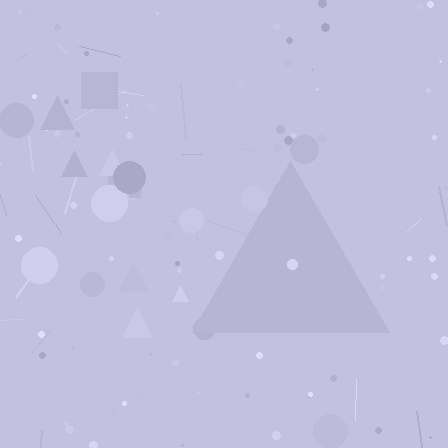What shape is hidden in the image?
A triangle is hidden in the image.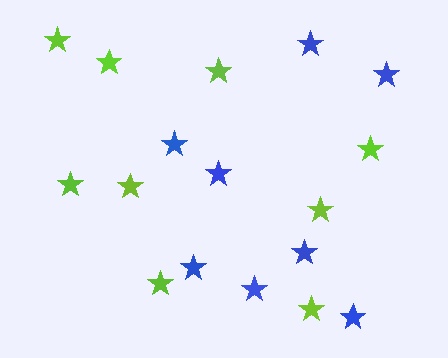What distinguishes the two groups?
There are 2 groups: one group of blue stars (8) and one group of lime stars (9).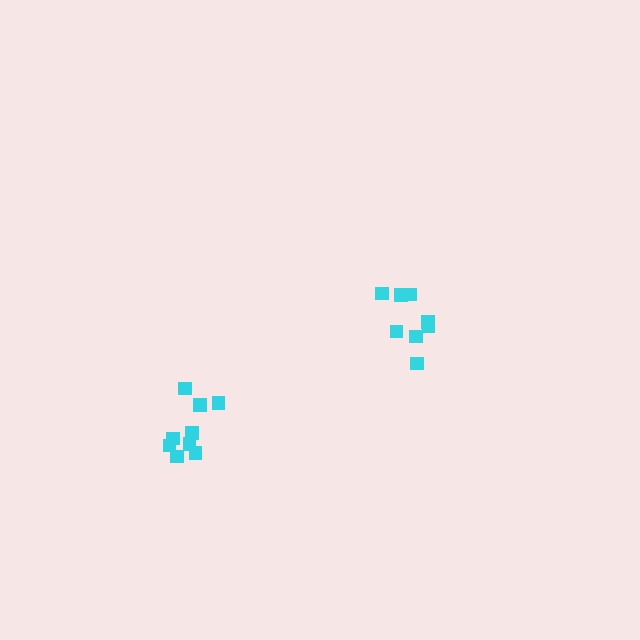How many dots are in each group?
Group 1: 9 dots, Group 2: 8 dots (17 total).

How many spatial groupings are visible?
There are 2 spatial groupings.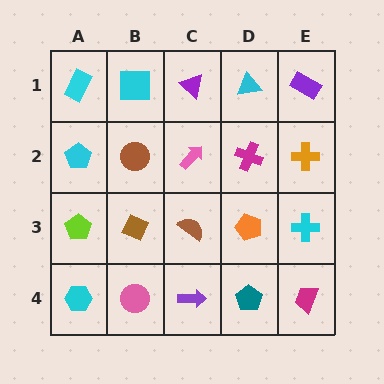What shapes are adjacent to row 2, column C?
A purple triangle (row 1, column C), a brown semicircle (row 3, column C), a brown circle (row 2, column B), a magenta cross (row 2, column D).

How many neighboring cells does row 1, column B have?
3.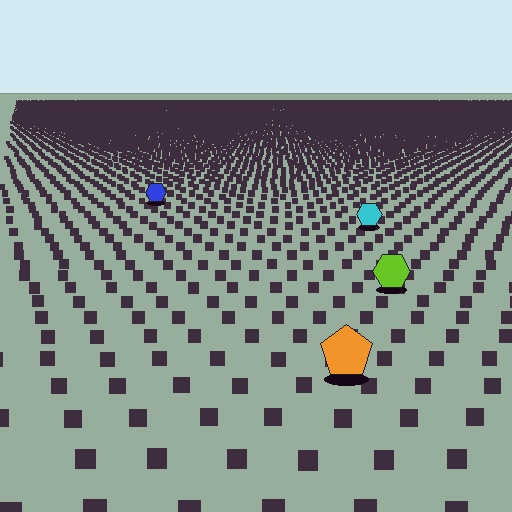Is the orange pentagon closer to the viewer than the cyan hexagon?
Yes. The orange pentagon is closer — you can tell from the texture gradient: the ground texture is coarser near it.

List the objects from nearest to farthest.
From nearest to farthest: the orange pentagon, the lime hexagon, the cyan hexagon, the blue hexagon.